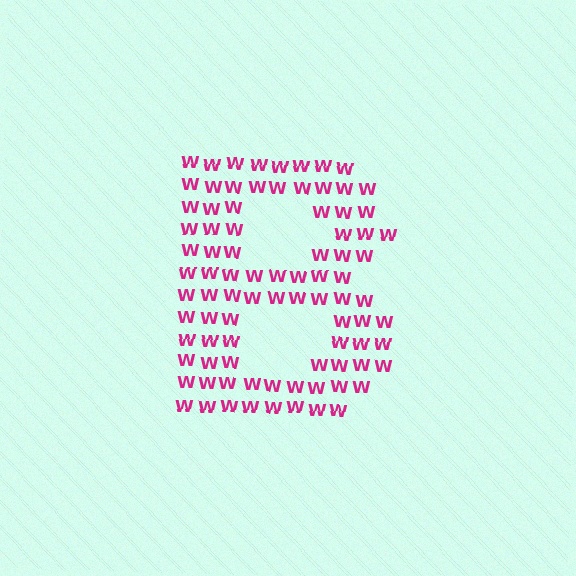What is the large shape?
The large shape is the letter B.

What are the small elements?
The small elements are letter W's.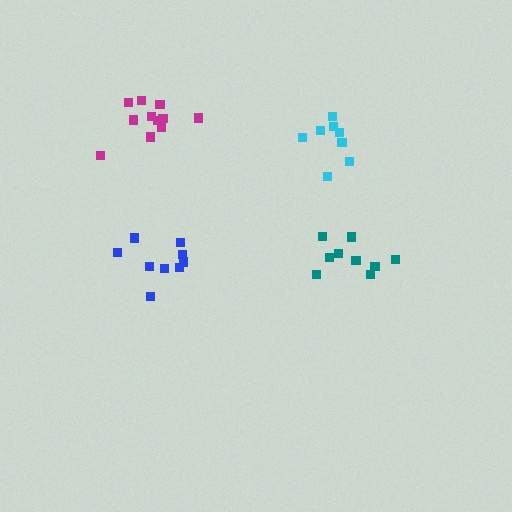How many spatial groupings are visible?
There are 4 spatial groupings.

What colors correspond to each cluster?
The clusters are colored: teal, blue, magenta, cyan.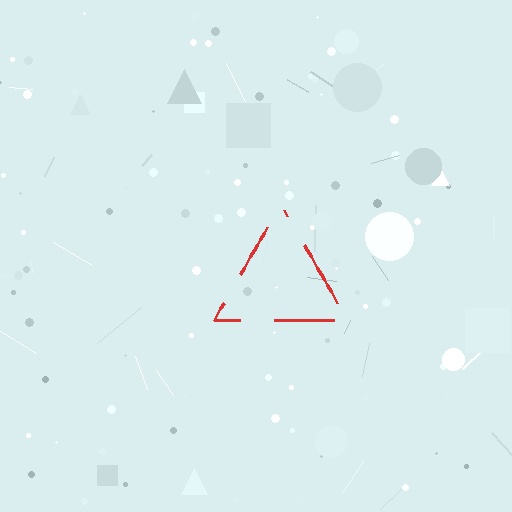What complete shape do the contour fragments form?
The contour fragments form a triangle.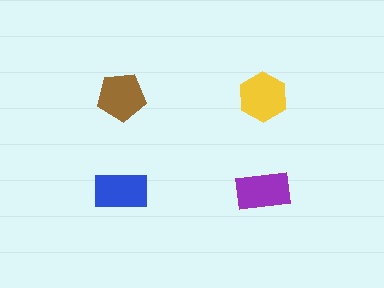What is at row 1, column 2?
A yellow hexagon.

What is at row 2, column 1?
A blue rectangle.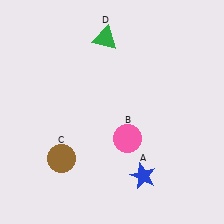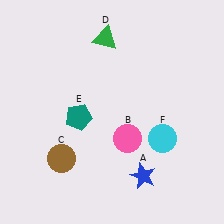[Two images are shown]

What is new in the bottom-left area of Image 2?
A teal pentagon (E) was added in the bottom-left area of Image 2.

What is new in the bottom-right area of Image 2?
A cyan circle (F) was added in the bottom-right area of Image 2.